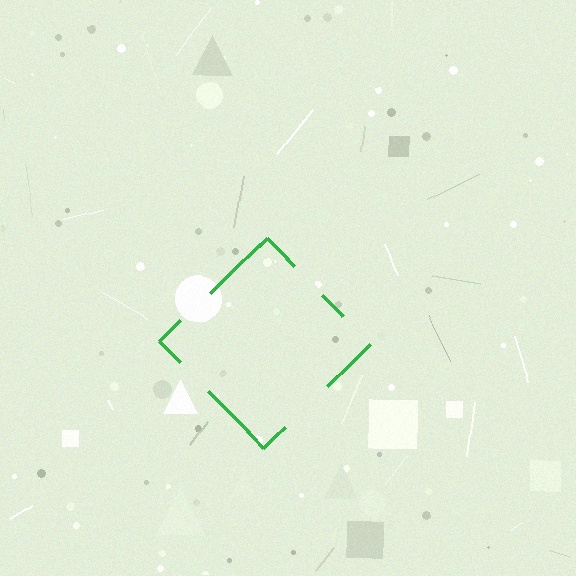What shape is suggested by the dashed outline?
The dashed outline suggests a diamond.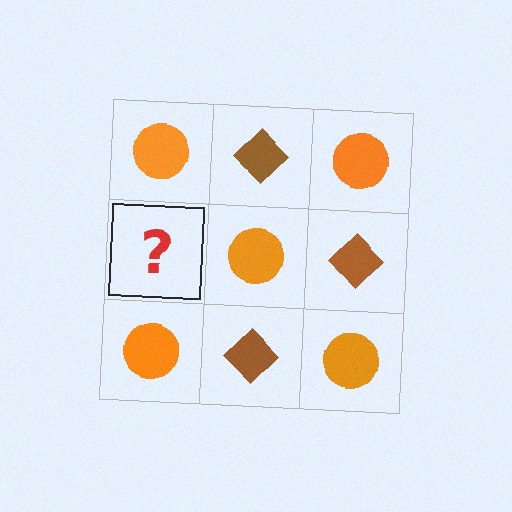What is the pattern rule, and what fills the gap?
The rule is that it alternates orange circle and brown diamond in a checkerboard pattern. The gap should be filled with a brown diamond.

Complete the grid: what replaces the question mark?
The question mark should be replaced with a brown diamond.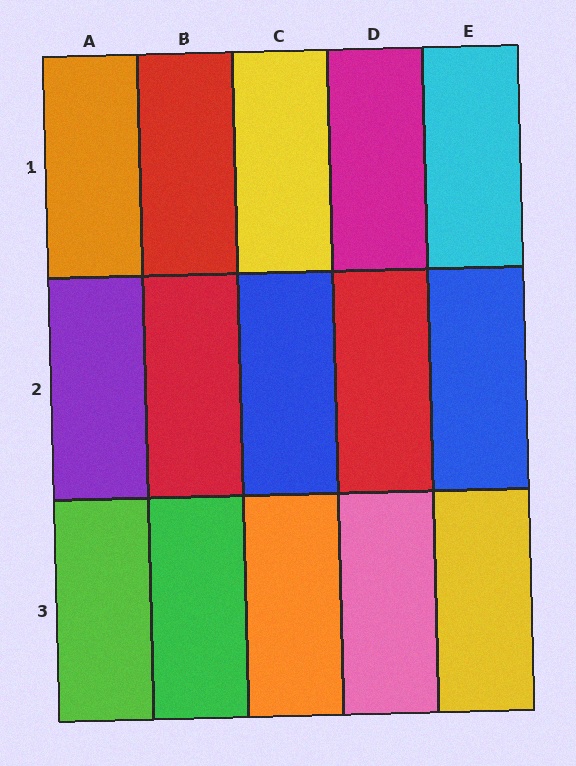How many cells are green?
1 cell is green.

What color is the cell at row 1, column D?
Magenta.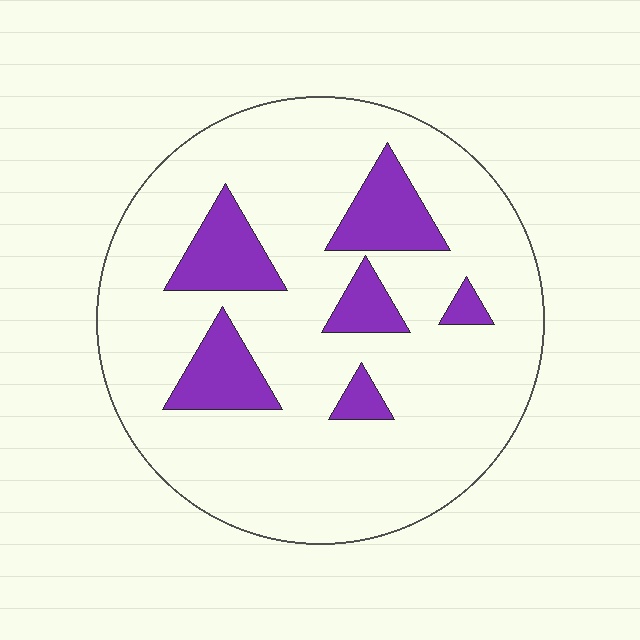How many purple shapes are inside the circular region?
6.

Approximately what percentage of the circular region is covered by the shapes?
Approximately 15%.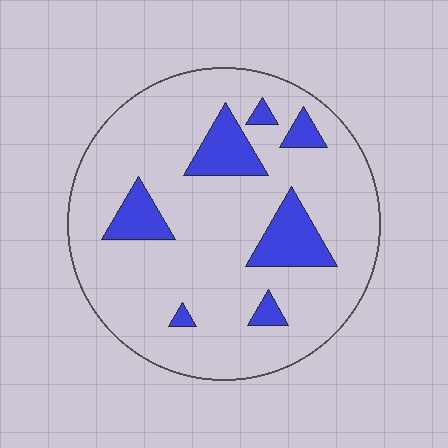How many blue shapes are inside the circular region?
7.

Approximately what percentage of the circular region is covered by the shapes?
Approximately 15%.